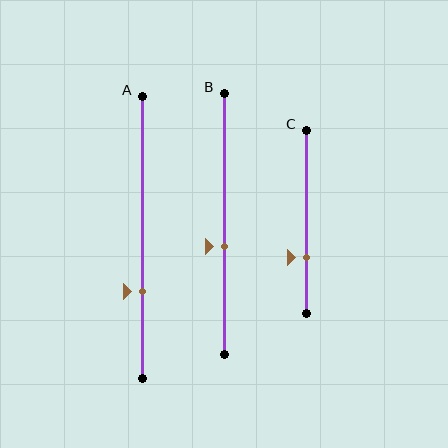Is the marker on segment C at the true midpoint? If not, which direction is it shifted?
No, the marker on segment C is shifted downward by about 19% of the segment length.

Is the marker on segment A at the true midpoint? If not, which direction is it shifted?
No, the marker on segment A is shifted downward by about 19% of the segment length.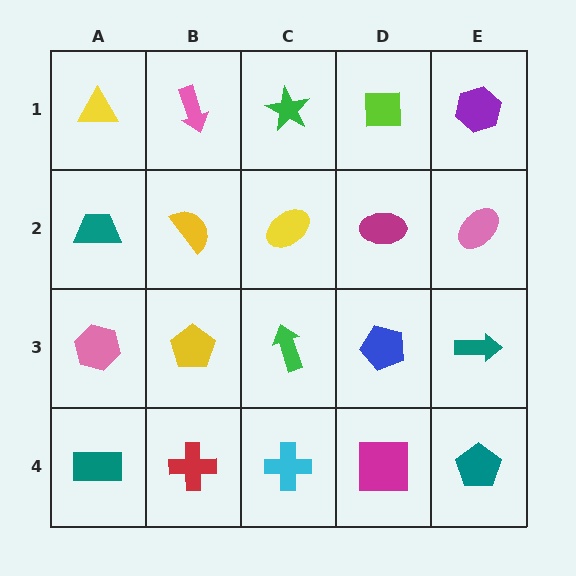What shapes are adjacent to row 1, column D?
A magenta ellipse (row 2, column D), a green star (row 1, column C), a purple hexagon (row 1, column E).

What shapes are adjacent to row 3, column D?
A magenta ellipse (row 2, column D), a magenta square (row 4, column D), a green arrow (row 3, column C), a teal arrow (row 3, column E).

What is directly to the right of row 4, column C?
A magenta square.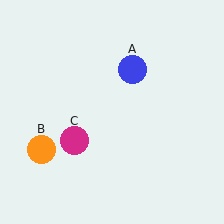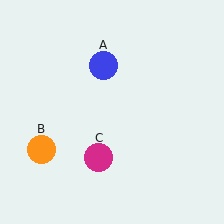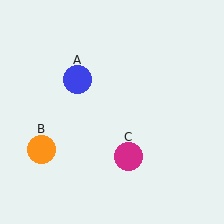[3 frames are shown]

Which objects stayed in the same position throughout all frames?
Orange circle (object B) remained stationary.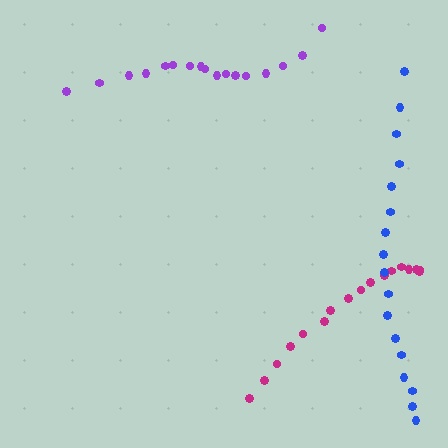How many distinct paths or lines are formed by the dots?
There are 3 distinct paths.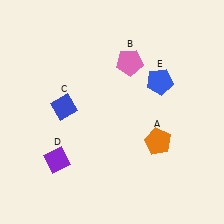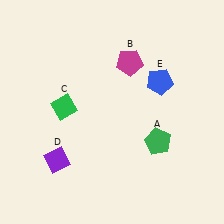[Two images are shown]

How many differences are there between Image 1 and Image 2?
There are 3 differences between the two images.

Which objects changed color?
A changed from orange to green. B changed from pink to magenta. C changed from blue to green.